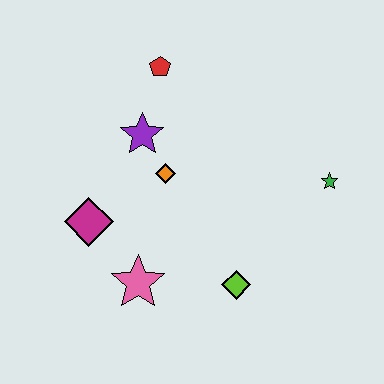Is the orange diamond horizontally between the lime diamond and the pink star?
Yes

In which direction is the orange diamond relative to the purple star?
The orange diamond is below the purple star.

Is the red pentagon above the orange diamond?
Yes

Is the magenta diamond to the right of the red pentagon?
No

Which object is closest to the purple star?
The orange diamond is closest to the purple star.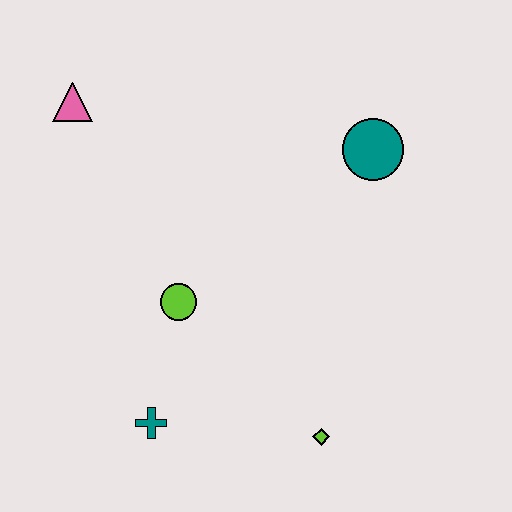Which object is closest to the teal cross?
The lime circle is closest to the teal cross.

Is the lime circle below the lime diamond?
No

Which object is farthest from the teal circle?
The teal cross is farthest from the teal circle.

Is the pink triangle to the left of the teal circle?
Yes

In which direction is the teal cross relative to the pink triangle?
The teal cross is below the pink triangle.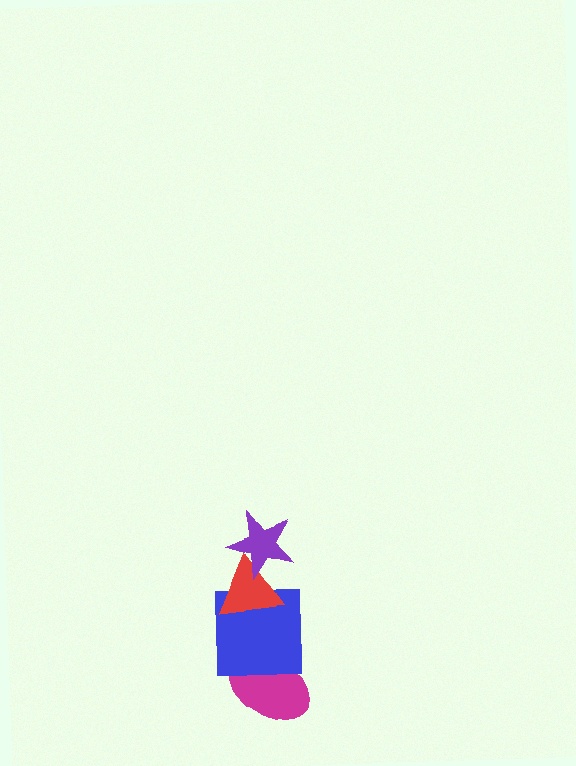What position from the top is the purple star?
The purple star is 1st from the top.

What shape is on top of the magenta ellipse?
The blue square is on top of the magenta ellipse.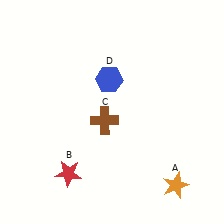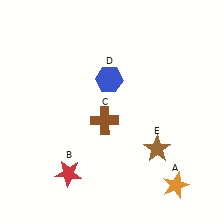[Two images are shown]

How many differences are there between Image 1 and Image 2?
There is 1 difference between the two images.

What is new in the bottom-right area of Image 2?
A brown star (E) was added in the bottom-right area of Image 2.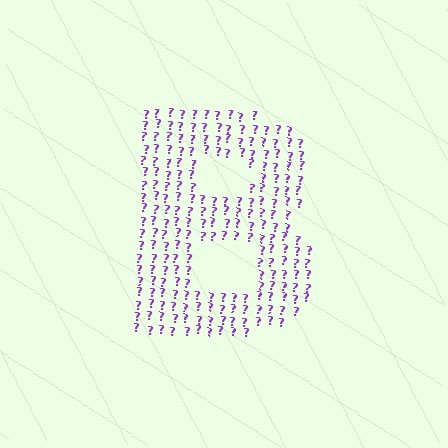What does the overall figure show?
The overall figure shows the letter B.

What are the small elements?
The small elements are question marks.